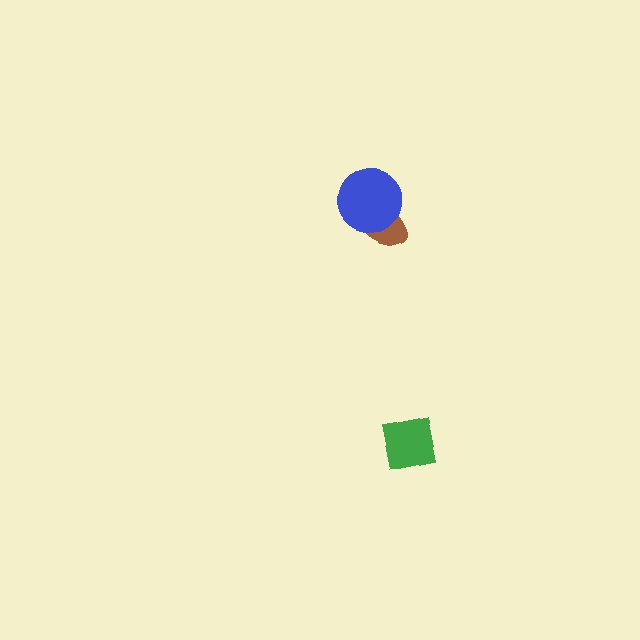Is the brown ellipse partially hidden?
Yes, it is partially covered by another shape.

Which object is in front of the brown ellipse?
The blue circle is in front of the brown ellipse.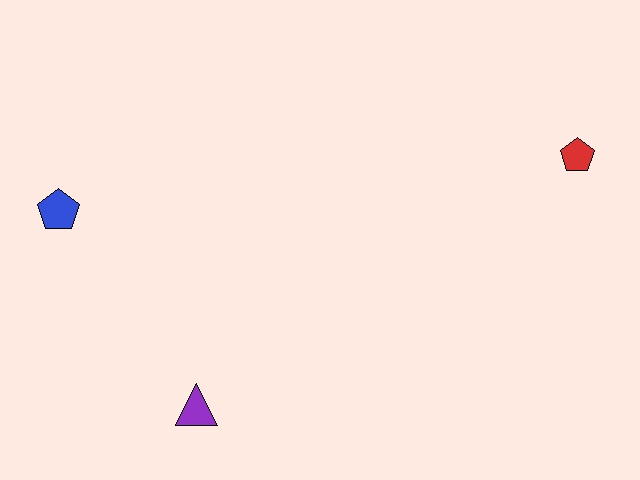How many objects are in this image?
There are 3 objects.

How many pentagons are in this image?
There are 2 pentagons.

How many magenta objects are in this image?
There are no magenta objects.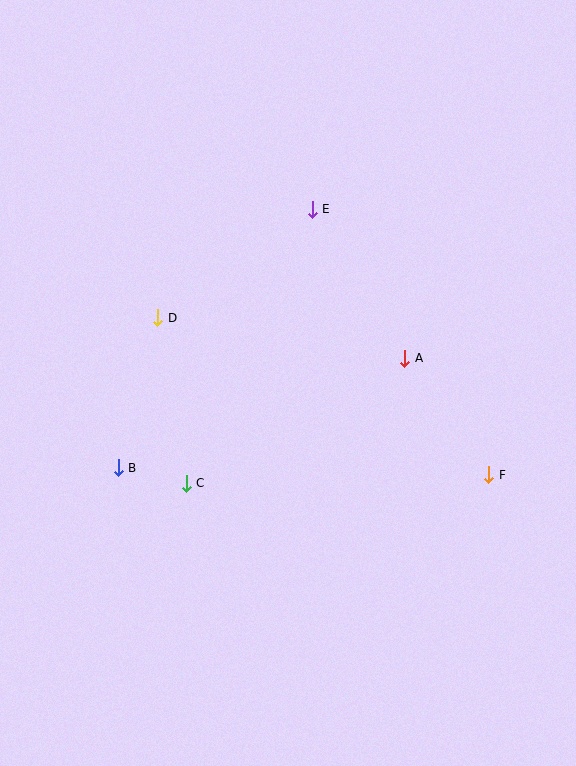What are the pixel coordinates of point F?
Point F is at (489, 475).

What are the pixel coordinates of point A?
Point A is at (405, 359).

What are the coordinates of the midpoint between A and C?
The midpoint between A and C is at (296, 421).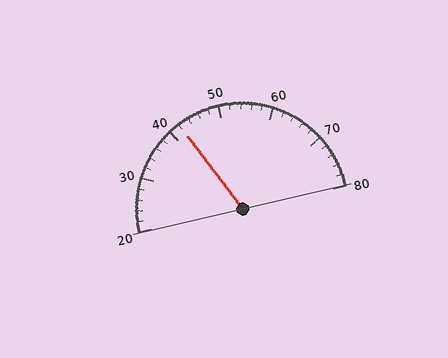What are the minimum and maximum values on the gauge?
The gauge ranges from 20 to 80.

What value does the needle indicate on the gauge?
The needle indicates approximately 42.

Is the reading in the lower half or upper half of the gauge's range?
The reading is in the lower half of the range (20 to 80).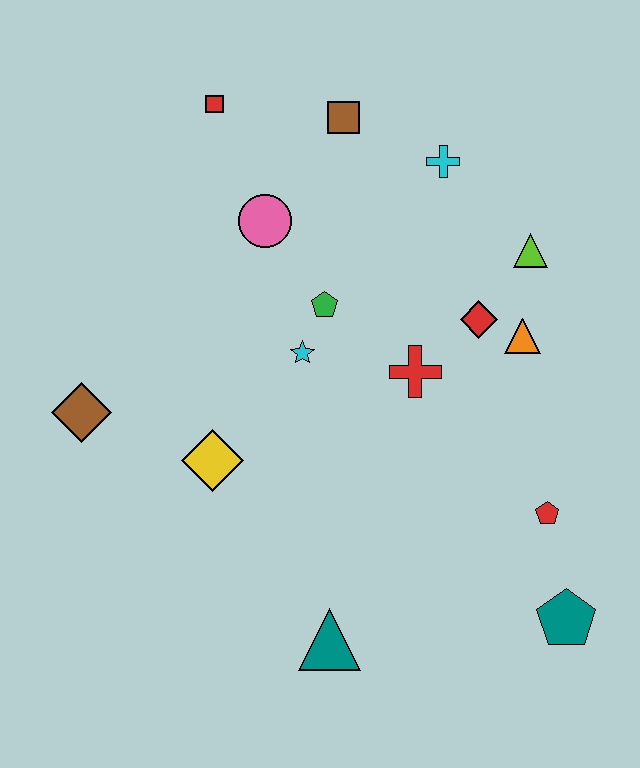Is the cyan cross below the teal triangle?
No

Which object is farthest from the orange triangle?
The brown diamond is farthest from the orange triangle.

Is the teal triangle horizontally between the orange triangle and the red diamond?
No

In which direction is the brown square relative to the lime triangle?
The brown square is to the left of the lime triangle.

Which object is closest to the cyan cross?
The brown square is closest to the cyan cross.